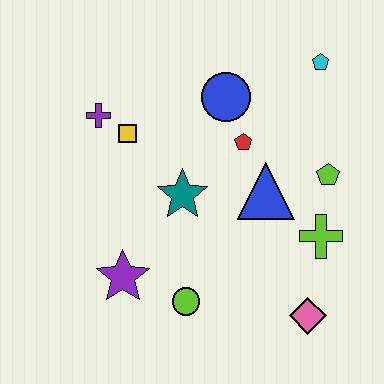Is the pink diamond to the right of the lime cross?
No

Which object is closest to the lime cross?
The lime pentagon is closest to the lime cross.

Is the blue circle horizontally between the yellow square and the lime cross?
Yes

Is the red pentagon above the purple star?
Yes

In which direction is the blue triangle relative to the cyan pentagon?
The blue triangle is below the cyan pentagon.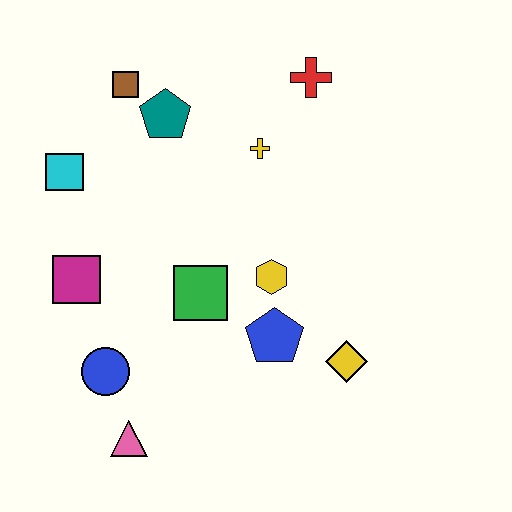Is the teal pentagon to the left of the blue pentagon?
Yes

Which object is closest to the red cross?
The yellow cross is closest to the red cross.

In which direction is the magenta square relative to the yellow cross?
The magenta square is to the left of the yellow cross.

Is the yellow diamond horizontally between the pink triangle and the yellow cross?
No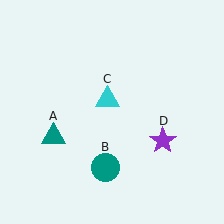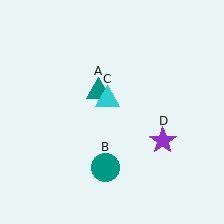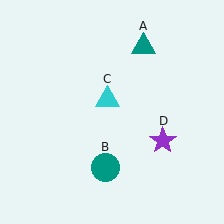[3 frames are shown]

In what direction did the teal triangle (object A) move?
The teal triangle (object A) moved up and to the right.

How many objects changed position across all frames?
1 object changed position: teal triangle (object A).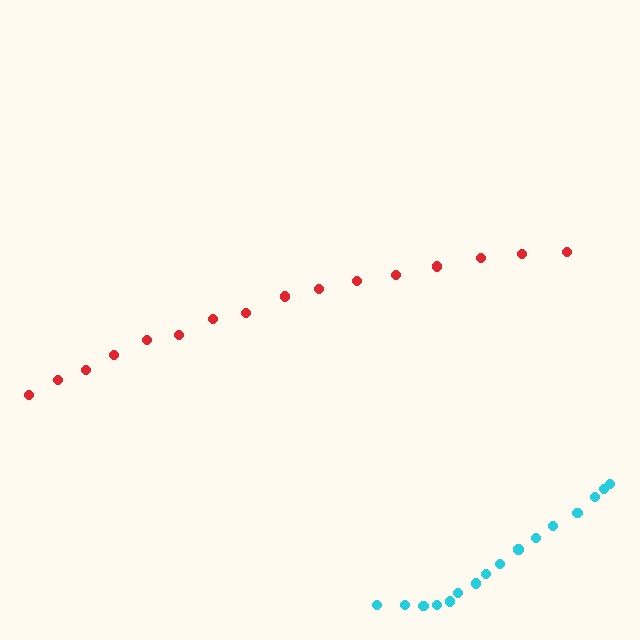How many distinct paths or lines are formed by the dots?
There are 2 distinct paths.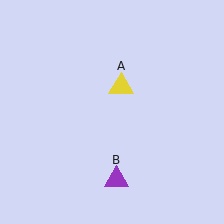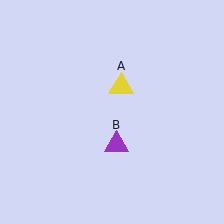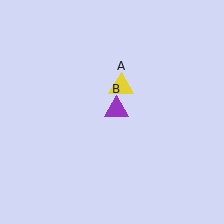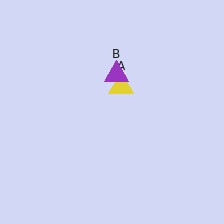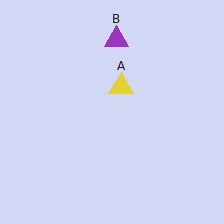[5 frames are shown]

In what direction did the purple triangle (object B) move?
The purple triangle (object B) moved up.